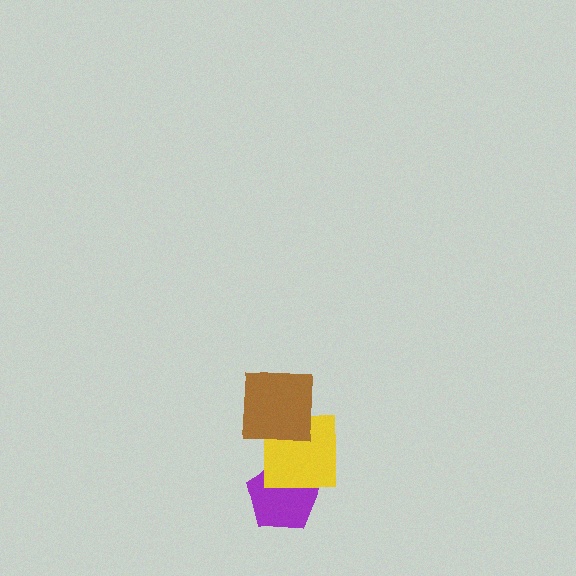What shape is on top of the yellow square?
The brown square is on top of the yellow square.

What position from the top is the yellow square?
The yellow square is 2nd from the top.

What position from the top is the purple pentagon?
The purple pentagon is 3rd from the top.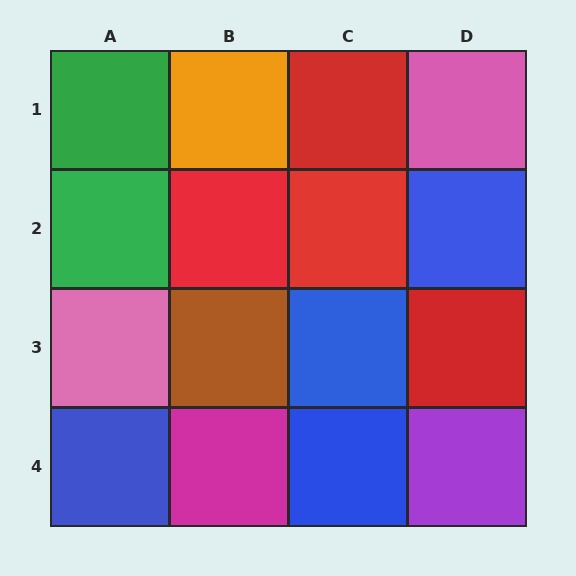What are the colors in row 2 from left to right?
Green, red, red, blue.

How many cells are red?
4 cells are red.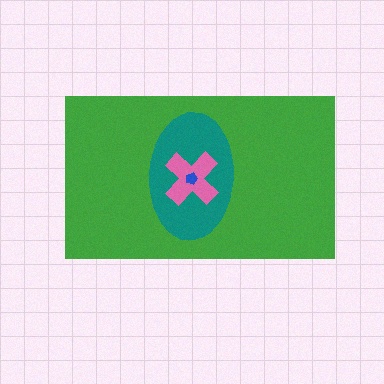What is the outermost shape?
The green rectangle.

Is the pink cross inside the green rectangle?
Yes.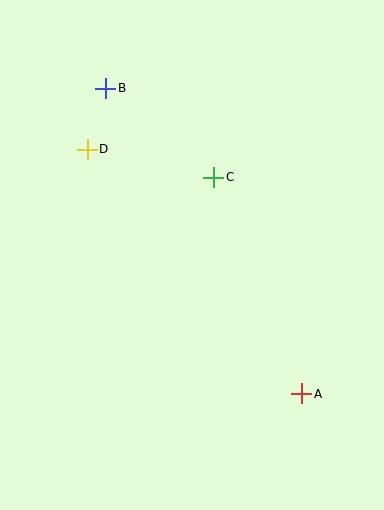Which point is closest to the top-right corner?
Point C is closest to the top-right corner.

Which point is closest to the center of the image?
Point C at (214, 177) is closest to the center.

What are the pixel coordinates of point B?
Point B is at (106, 88).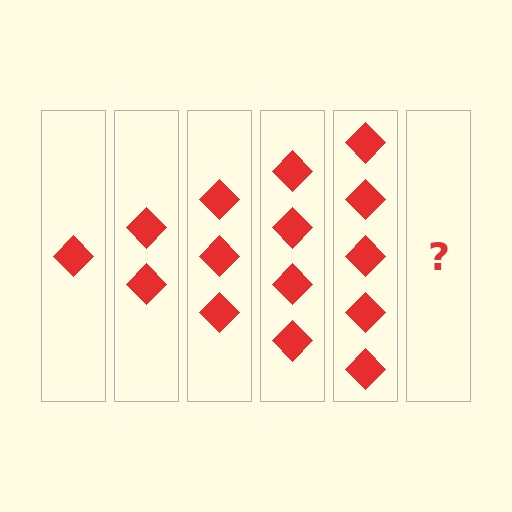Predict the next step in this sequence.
The next step is 6 diamonds.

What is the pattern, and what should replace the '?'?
The pattern is that each step adds one more diamond. The '?' should be 6 diamonds.